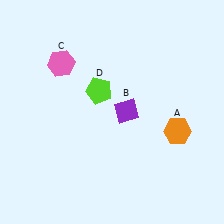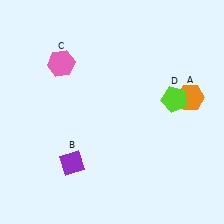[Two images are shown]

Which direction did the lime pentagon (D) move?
The lime pentagon (D) moved right.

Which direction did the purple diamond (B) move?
The purple diamond (B) moved left.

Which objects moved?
The objects that moved are: the orange hexagon (A), the purple diamond (B), the lime pentagon (D).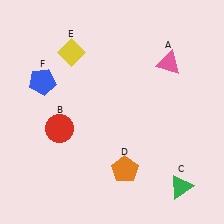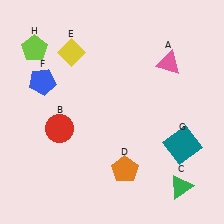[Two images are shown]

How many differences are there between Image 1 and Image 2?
There are 2 differences between the two images.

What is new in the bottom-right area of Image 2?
A teal square (G) was added in the bottom-right area of Image 2.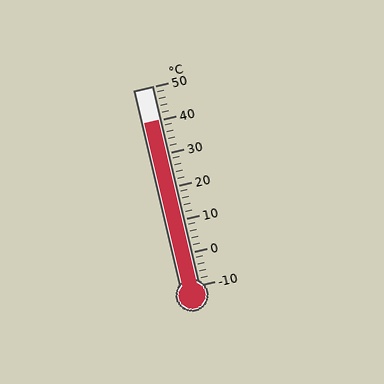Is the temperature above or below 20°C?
The temperature is above 20°C.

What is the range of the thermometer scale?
The thermometer scale ranges from -10°C to 50°C.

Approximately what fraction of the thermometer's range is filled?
The thermometer is filled to approximately 85% of its range.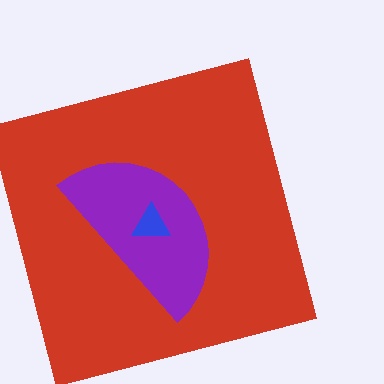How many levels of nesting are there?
3.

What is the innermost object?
The blue triangle.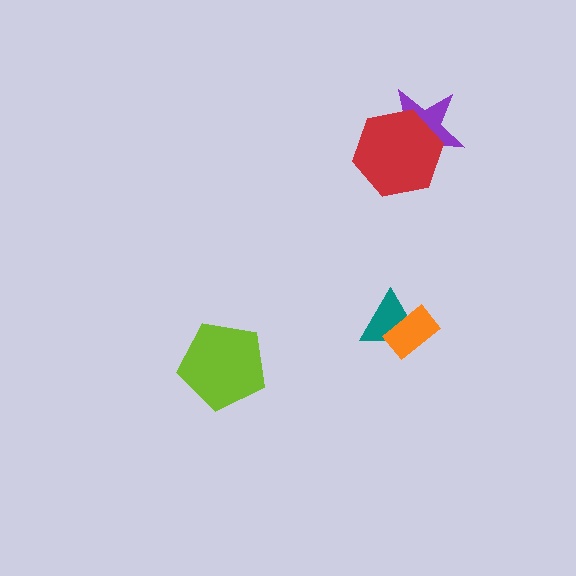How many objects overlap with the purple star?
1 object overlaps with the purple star.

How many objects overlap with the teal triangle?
1 object overlaps with the teal triangle.